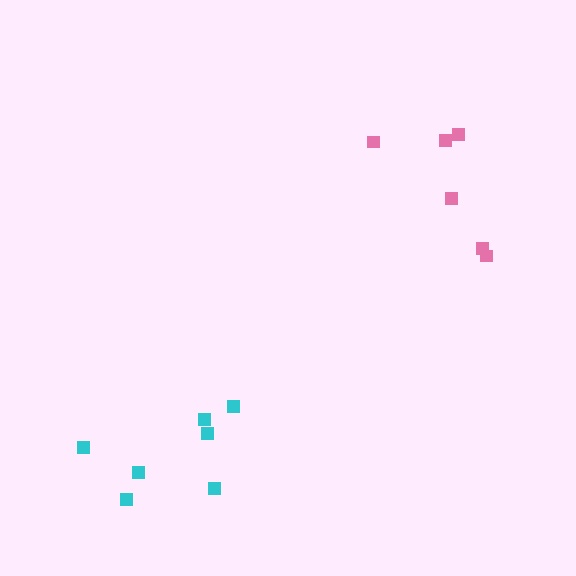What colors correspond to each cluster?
The clusters are colored: pink, cyan.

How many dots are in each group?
Group 1: 6 dots, Group 2: 7 dots (13 total).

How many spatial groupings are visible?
There are 2 spatial groupings.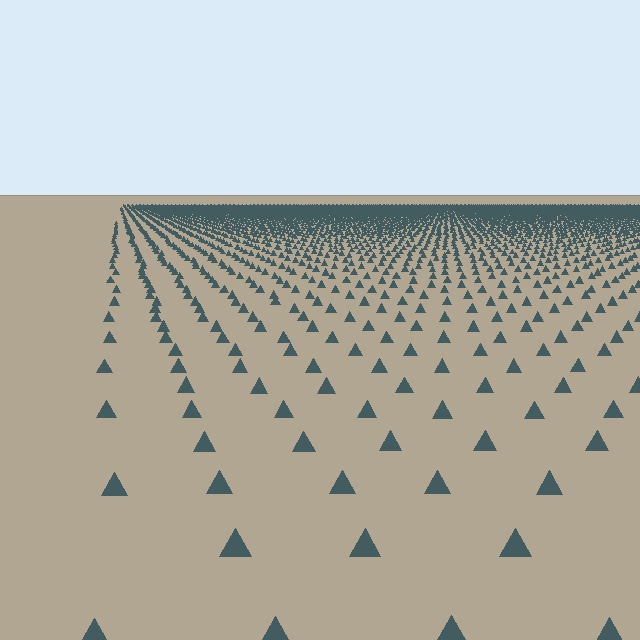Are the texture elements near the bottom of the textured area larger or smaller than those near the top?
Larger. Near the bottom, elements are closer to the viewer and appear at a bigger on-screen size.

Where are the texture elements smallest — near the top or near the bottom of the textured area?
Near the top.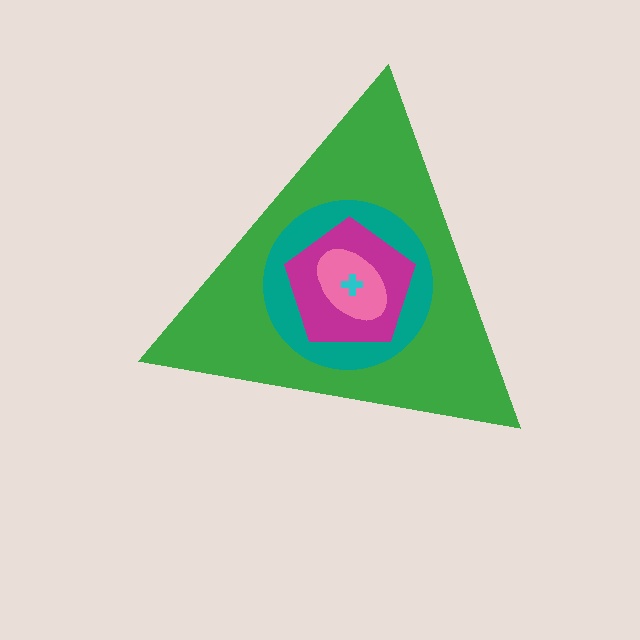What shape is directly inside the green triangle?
The teal circle.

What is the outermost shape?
The green triangle.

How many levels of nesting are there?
5.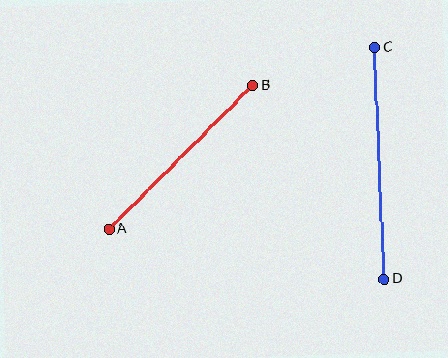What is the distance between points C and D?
The distance is approximately 232 pixels.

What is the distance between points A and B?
The distance is approximately 203 pixels.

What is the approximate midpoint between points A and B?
The midpoint is at approximately (181, 157) pixels.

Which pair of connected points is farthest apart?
Points C and D are farthest apart.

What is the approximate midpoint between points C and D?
The midpoint is at approximately (379, 163) pixels.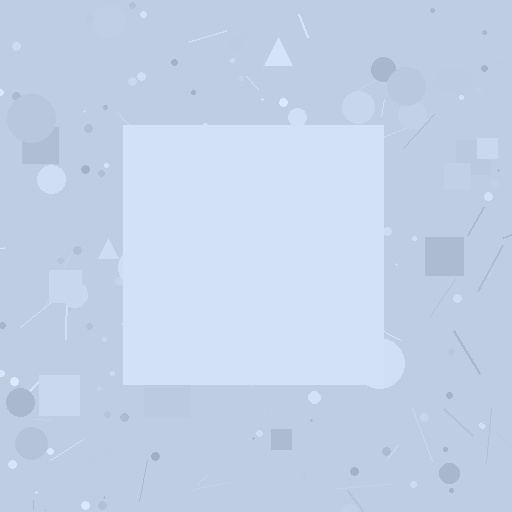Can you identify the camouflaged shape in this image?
The camouflaged shape is a square.